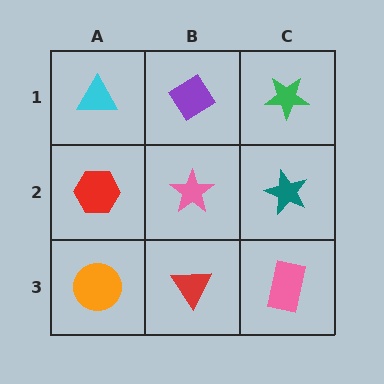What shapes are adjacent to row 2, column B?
A purple diamond (row 1, column B), a red triangle (row 3, column B), a red hexagon (row 2, column A), a teal star (row 2, column C).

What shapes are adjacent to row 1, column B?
A pink star (row 2, column B), a cyan triangle (row 1, column A), a green star (row 1, column C).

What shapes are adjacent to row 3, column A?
A red hexagon (row 2, column A), a red triangle (row 3, column B).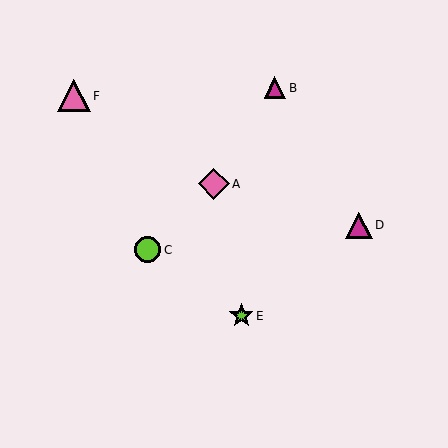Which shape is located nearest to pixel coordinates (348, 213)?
The magenta triangle (labeled D) at (359, 225) is nearest to that location.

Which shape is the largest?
The pink triangle (labeled F) is the largest.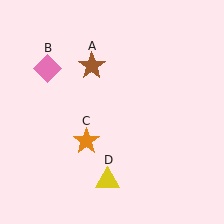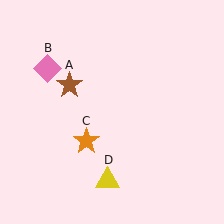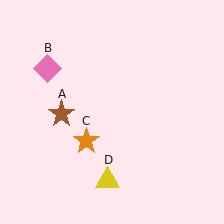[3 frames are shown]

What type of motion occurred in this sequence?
The brown star (object A) rotated counterclockwise around the center of the scene.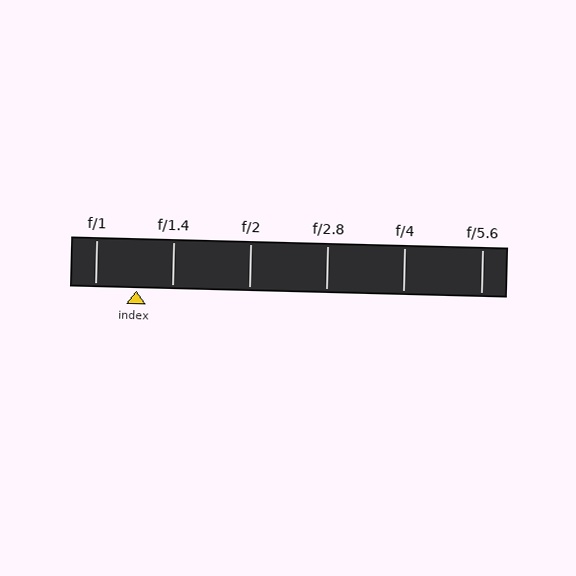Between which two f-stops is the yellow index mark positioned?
The index mark is between f/1 and f/1.4.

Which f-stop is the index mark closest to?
The index mark is closest to f/1.4.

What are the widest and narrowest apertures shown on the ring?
The widest aperture shown is f/1 and the narrowest is f/5.6.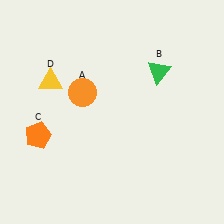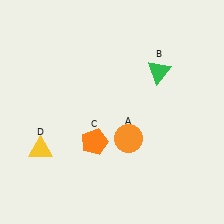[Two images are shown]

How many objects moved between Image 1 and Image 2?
3 objects moved between the two images.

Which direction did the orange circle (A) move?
The orange circle (A) moved down.